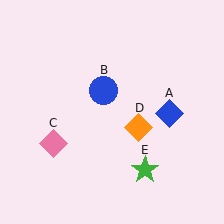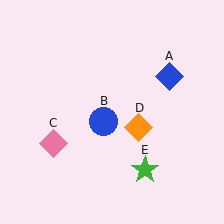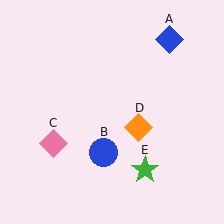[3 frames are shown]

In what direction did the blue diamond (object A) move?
The blue diamond (object A) moved up.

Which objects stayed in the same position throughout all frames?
Pink diamond (object C) and orange diamond (object D) and green star (object E) remained stationary.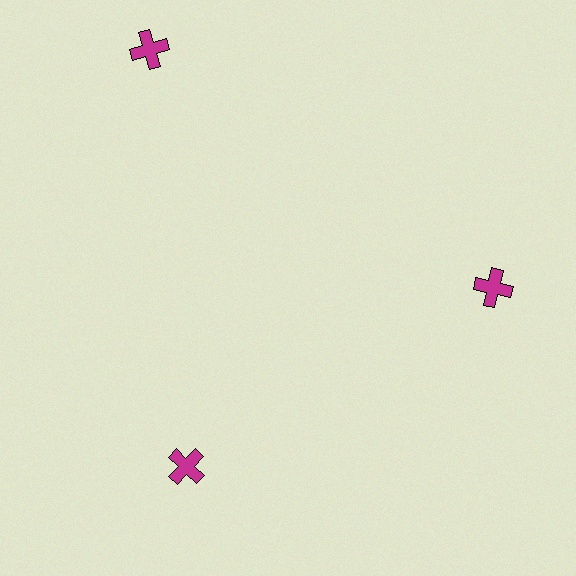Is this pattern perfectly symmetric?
No. The 3 magenta crosses are arranged in a ring, but one element near the 11 o'clock position is pushed outward from the center, breaking the 3-fold rotational symmetry.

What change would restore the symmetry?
The symmetry would be restored by moving it inward, back onto the ring so that all 3 crosses sit at equal angles and equal distance from the center.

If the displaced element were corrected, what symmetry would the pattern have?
It would have 3-fold rotational symmetry — the pattern would map onto itself every 120 degrees.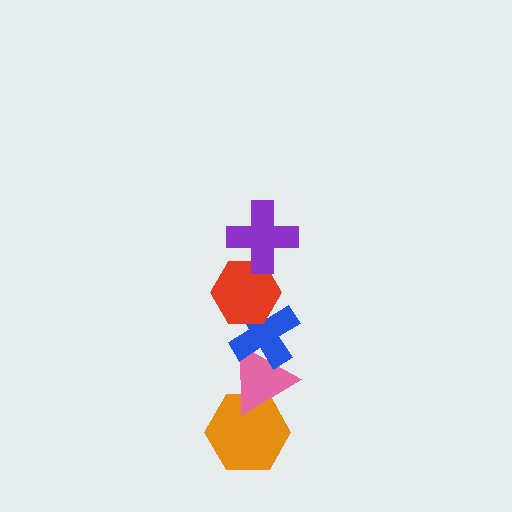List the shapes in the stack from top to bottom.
From top to bottom: the purple cross, the red hexagon, the blue cross, the pink triangle, the orange hexagon.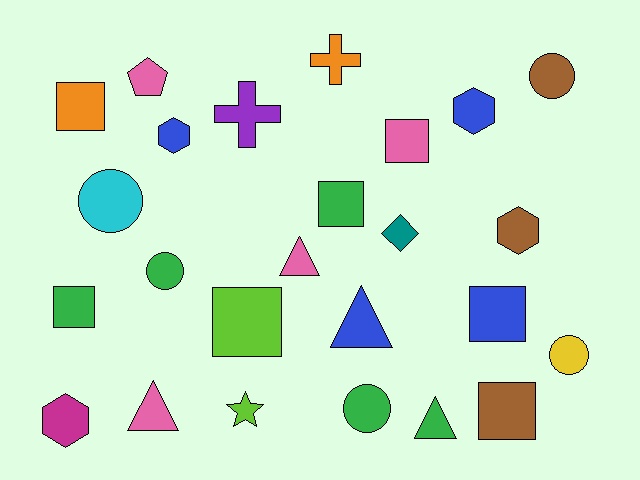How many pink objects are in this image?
There are 4 pink objects.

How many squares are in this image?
There are 7 squares.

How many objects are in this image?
There are 25 objects.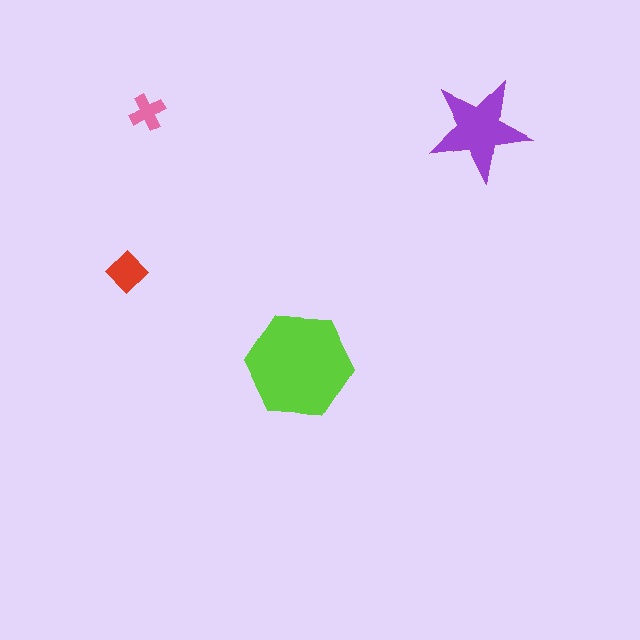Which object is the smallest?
The pink cross.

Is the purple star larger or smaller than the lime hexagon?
Smaller.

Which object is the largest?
The lime hexagon.